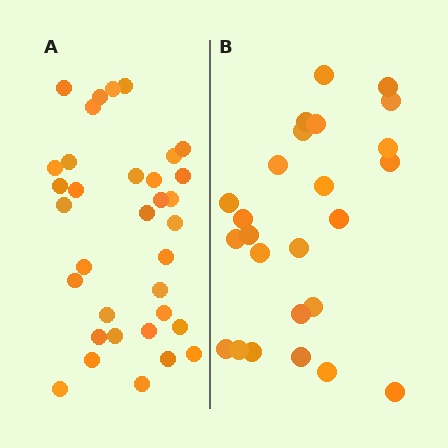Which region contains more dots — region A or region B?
Region A (the left region) has more dots.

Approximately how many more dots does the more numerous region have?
Region A has roughly 8 or so more dots than region B.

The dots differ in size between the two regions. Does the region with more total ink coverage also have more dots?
No. Region B has more total ink coverage because its dots are larger, but region A actually contains more individual dots. Total area can be misleading — the number of items is what matters here.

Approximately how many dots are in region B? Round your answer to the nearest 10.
About 20 dots. (The exact count is 25, which rounds to 20.)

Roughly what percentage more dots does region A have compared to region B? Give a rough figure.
About 35% more.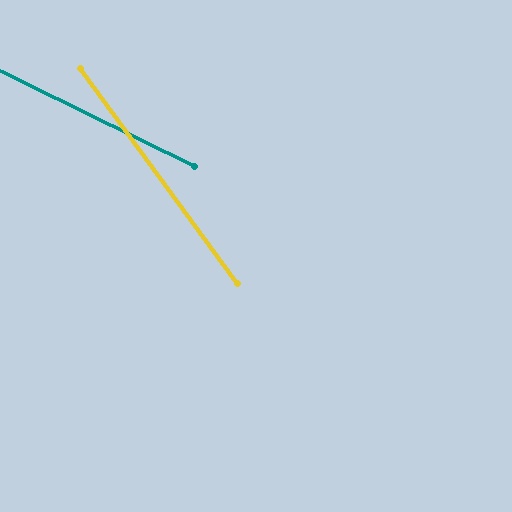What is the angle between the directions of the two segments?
Approximately 28 degrees.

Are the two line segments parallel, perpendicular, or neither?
Neither parallel nor perpendicular — they differ by about 28°.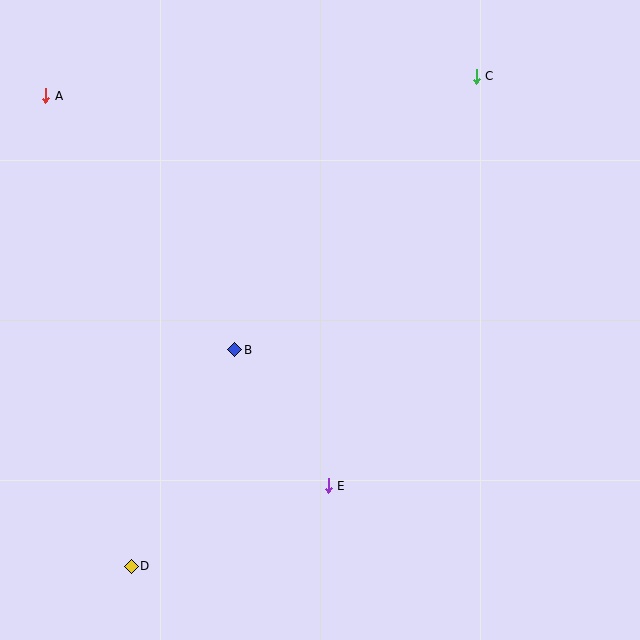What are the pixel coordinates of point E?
Point E is at (328, 486).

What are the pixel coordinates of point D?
Point D is at (131, 566).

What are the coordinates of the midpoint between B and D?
The midpoint between B and D is at (183, 458).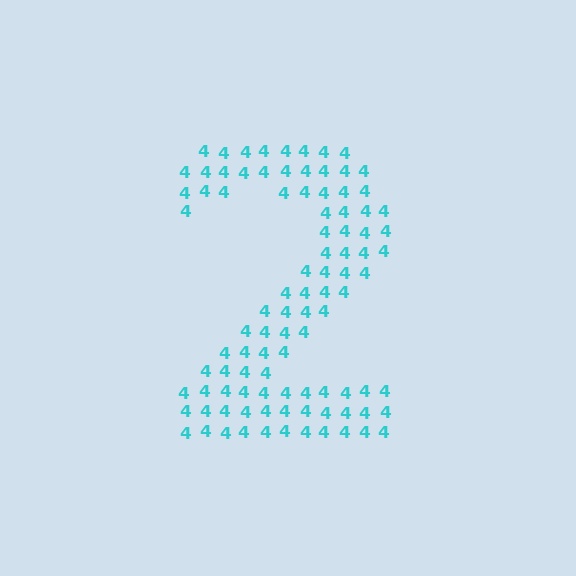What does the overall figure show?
The overall figure shows the digit 2.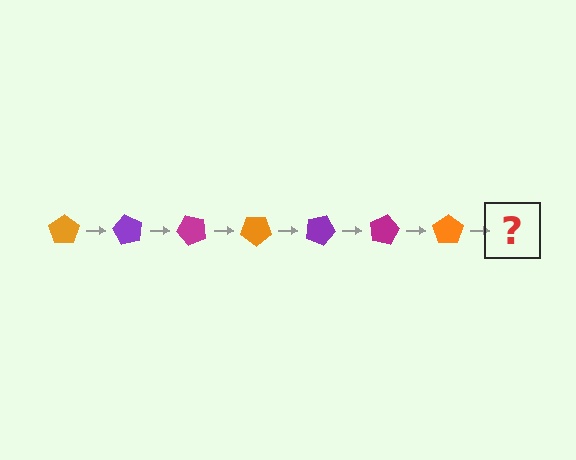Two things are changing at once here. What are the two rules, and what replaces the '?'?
The two rules are that it rotates 60 degrees each step and the color cycles through orange, purple, and magenta. The '?' should be a purple pentagon, rotated 420 degrees from the start.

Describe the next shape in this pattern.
It should be a purple pentagon, rotated 420 degrees from the start.